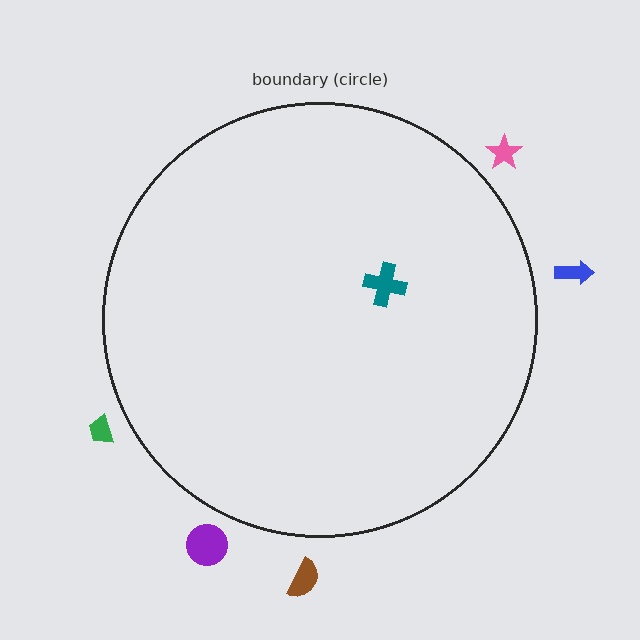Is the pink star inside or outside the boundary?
Outside.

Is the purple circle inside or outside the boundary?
Outside.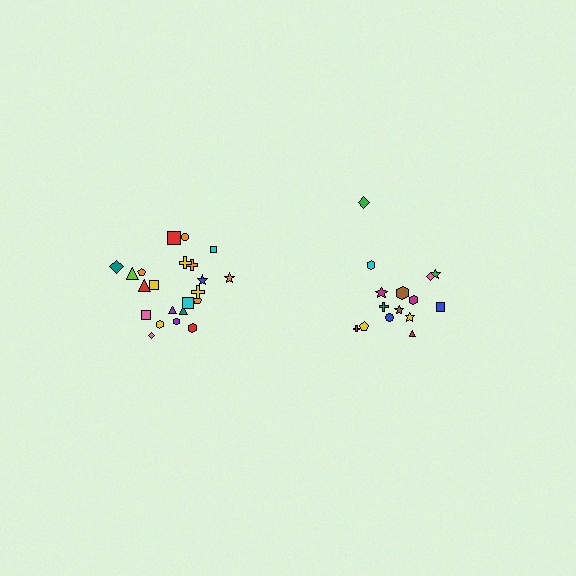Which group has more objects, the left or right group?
The left group.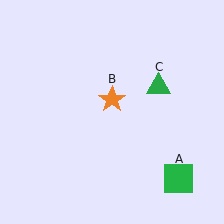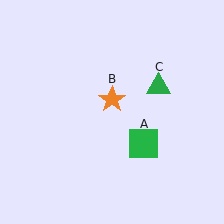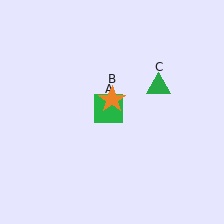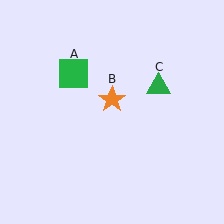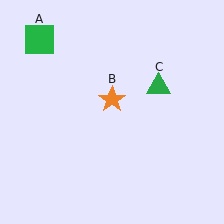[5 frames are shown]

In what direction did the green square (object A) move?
The green square (object A) moved up and to the left.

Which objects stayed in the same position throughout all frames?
Orange star (object B) and green triangle (object C) remained stationary.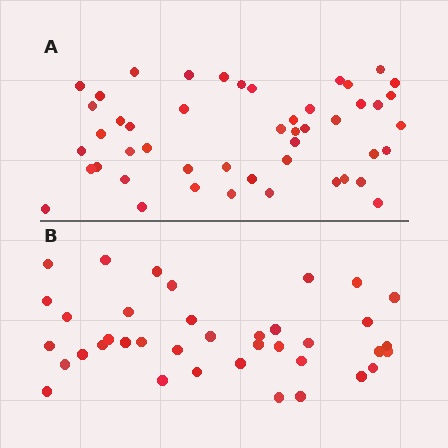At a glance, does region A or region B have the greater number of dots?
Region A (the top region) has more dots.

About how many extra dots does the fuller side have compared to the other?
Region A has roughly 10 or so more dots than region B.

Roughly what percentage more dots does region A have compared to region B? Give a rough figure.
About 25% more.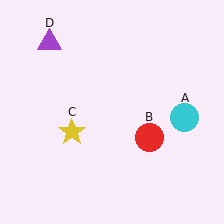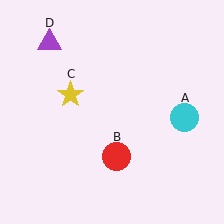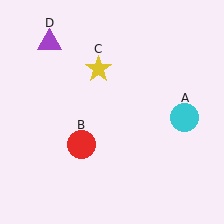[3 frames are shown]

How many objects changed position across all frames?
2 objects changed position: red circle (object B), yellow star (object C).